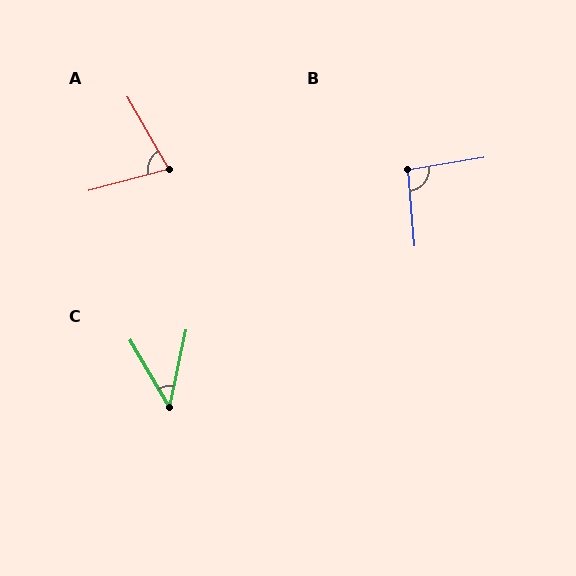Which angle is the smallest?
C, at approximately 42 degrees.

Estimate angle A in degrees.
Approximately 75 degrees.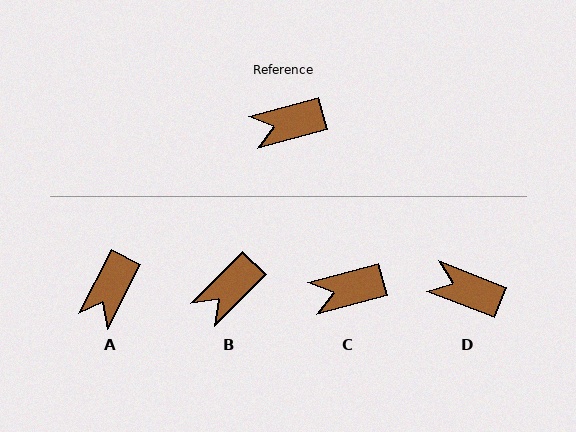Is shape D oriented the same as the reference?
No, it is off by about 37 degrees.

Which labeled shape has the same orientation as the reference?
C.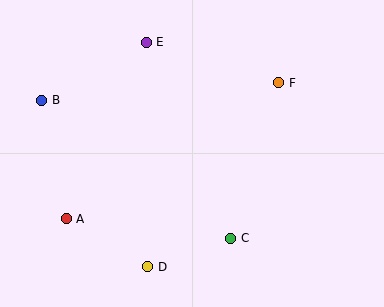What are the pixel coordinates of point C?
Point C is at (231, 238).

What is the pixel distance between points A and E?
The distance between A and E is 194 pixels.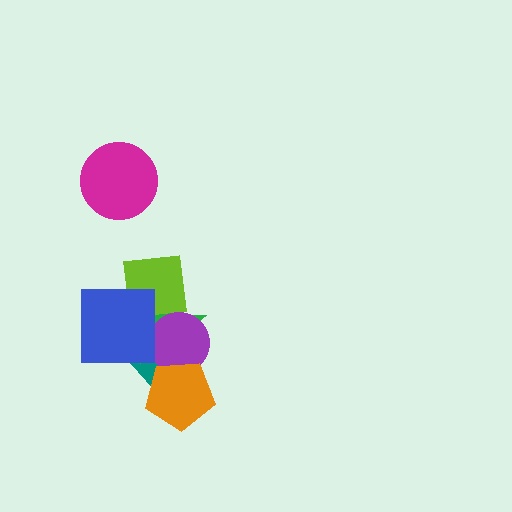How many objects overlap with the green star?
5 objects overlap with the green star.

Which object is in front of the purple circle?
The orange pentagon is in front of the purple circle.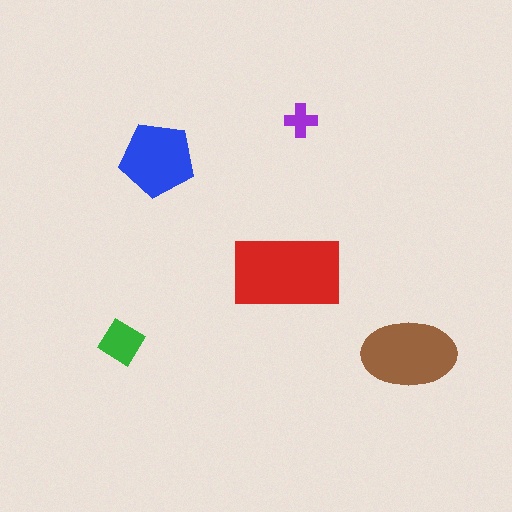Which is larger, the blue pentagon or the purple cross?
The blue pentagon.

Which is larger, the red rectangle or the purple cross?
The red rectangle.